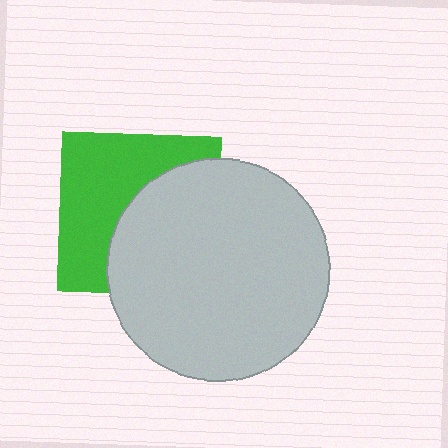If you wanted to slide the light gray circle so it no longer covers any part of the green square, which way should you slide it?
Slide it right — that is the most direct way to separate the two shapes.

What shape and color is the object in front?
The object in front is a light gray circle.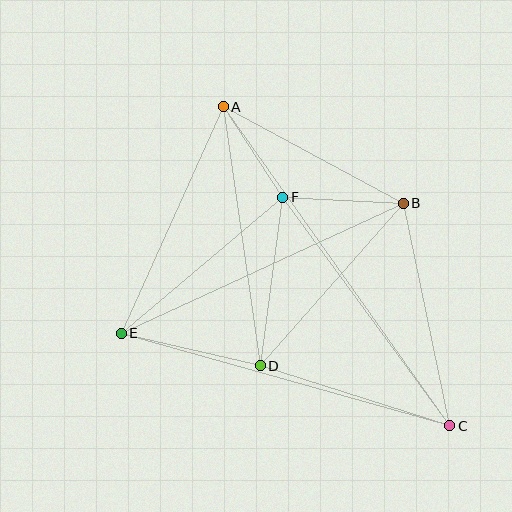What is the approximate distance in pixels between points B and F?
The distance between B and F is approximately 121 pixels.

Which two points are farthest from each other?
Points A and C are farthest from each other.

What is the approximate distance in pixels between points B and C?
The distance between B and C is approximately 228 pixels.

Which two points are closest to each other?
Points A and F are closest to each other.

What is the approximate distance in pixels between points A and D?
The distance between A and D is approximately 262 pixels.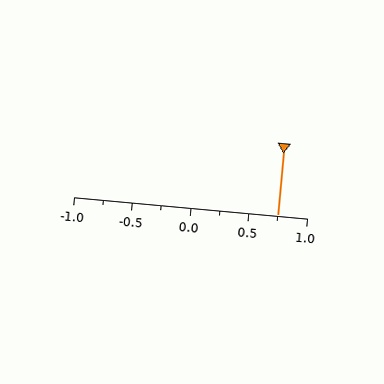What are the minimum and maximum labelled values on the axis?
The axis runs from -1.0 to 1.0.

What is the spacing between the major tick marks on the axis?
The major ticks are spaced 0.5 apart.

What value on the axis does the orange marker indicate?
The marker indicates approximately 0.75.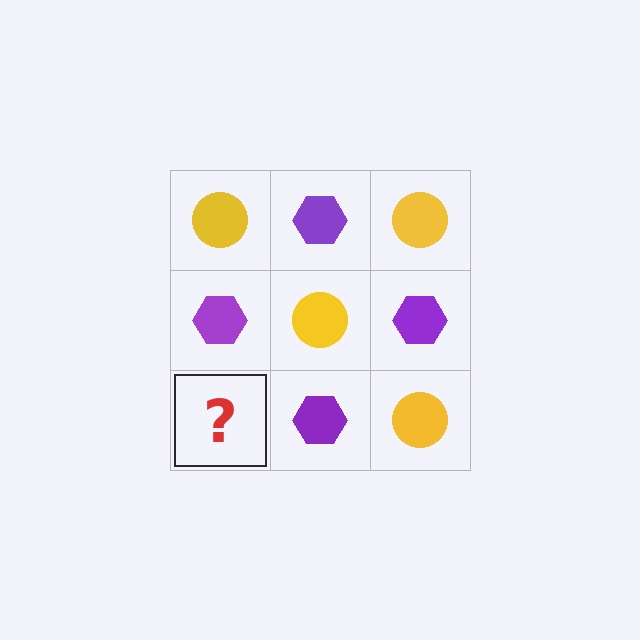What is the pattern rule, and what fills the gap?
The rule is that it alternates yellow circle and purple hexagon in a checkerboard pattern. The gap should be filled with a yellow circle.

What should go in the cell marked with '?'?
The missing cell should contain a yellow circle.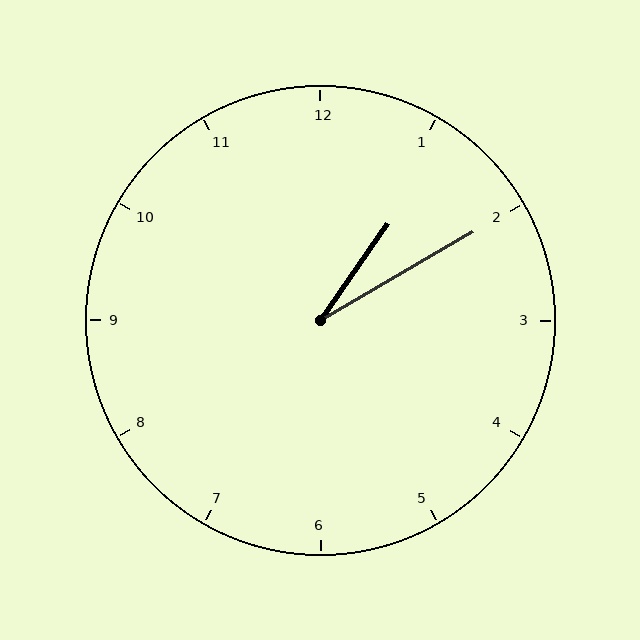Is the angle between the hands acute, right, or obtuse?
It is acute.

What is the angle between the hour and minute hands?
Approximately 25 degrees.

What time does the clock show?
1:10.